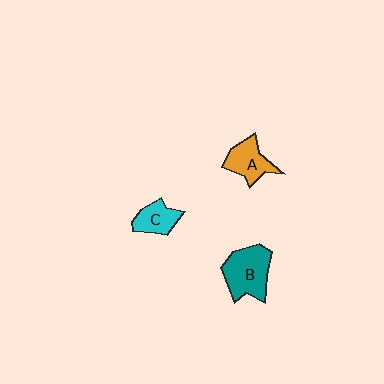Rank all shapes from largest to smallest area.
From largest to smallest: B (teal), A (orange), C (cyan).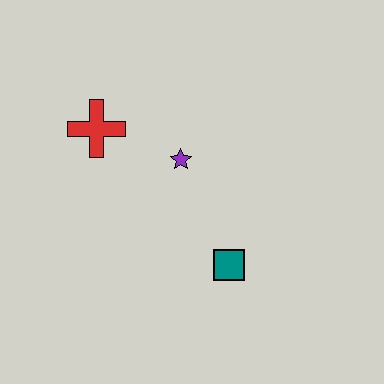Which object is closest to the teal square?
The purple star is closest to the teal square.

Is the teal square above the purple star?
No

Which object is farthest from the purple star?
The teal square is farthest from the purple star.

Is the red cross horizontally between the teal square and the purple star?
No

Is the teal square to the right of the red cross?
Yes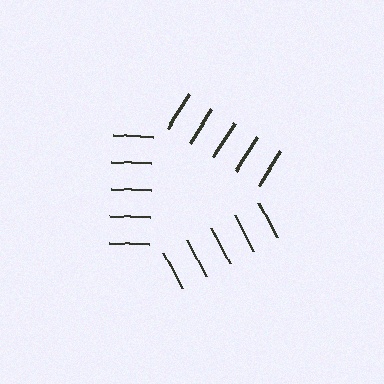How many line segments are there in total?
15 — 5 along each of the 3 edges.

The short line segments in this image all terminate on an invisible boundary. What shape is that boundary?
An illusory triangle — the line segments terminate on its edges but no continuous stroke is drawn.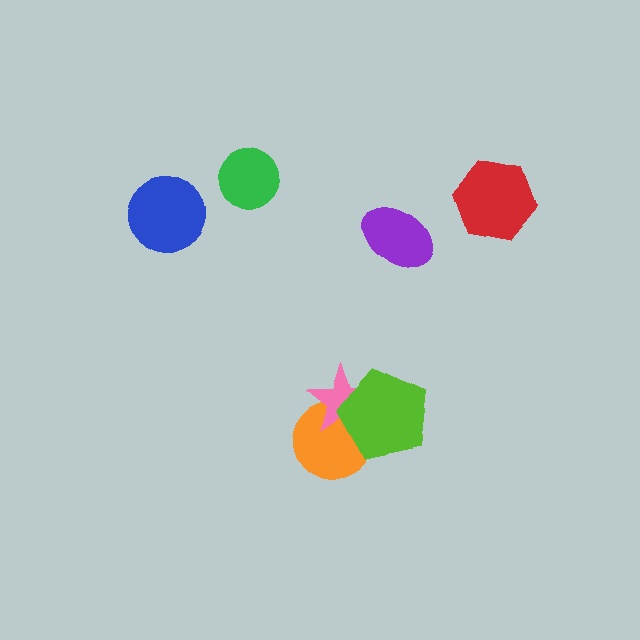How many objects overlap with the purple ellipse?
0 objects overlap with the purple ellipse.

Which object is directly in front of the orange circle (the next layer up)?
The pink star is directly in front of the orange circle.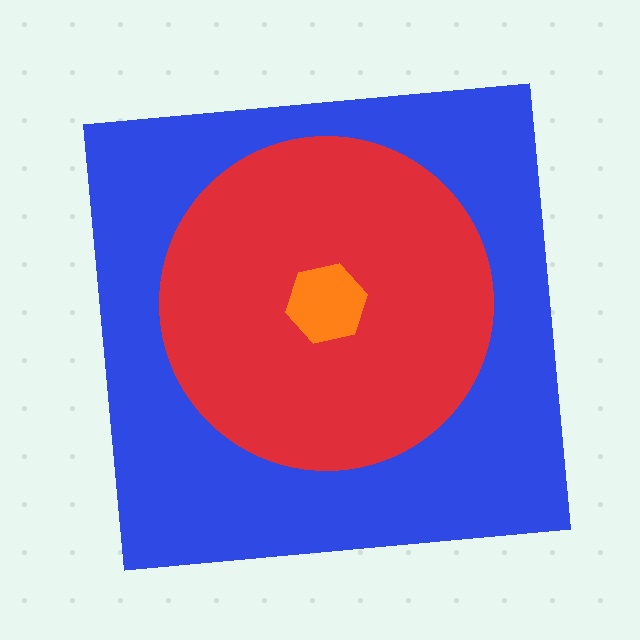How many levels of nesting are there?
3.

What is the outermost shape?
The blue square.